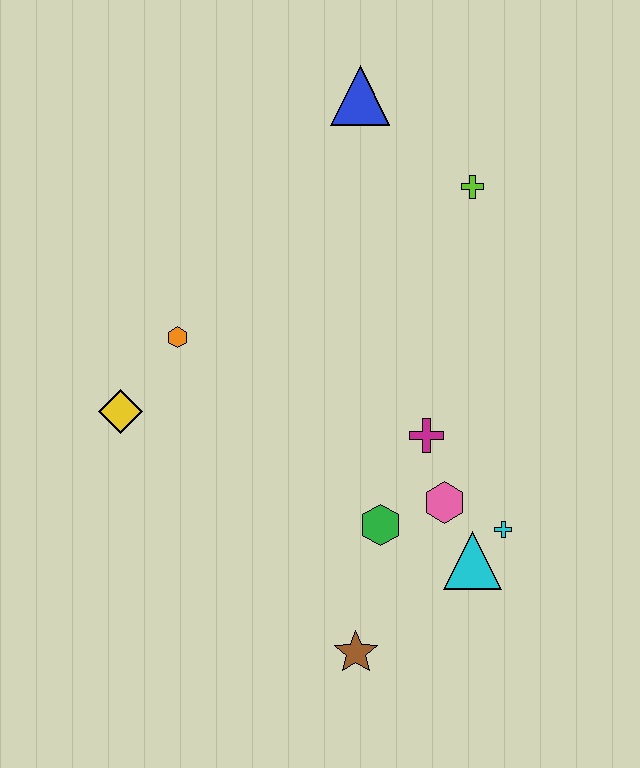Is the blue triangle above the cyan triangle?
Yes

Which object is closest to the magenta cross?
The pink hexagon is closest to the magenta cross.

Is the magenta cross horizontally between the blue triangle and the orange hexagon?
No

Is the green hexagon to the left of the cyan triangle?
Yes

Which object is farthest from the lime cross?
The brown star is farthest from the lime cross.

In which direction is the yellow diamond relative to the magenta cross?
The yellow diamond is to the left of the magenta cross.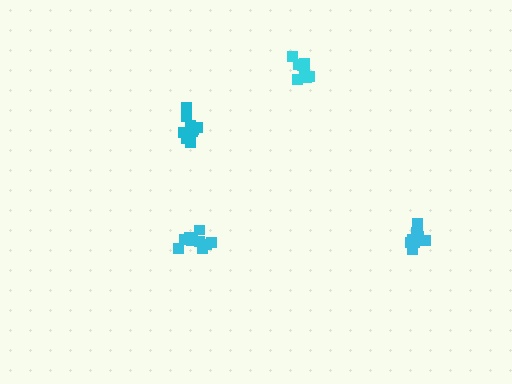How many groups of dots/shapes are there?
There are 4 groups.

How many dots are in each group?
Group 1: 10 dots, Group 2: 12 dots, Group 3: 9 dots, Group 4: 8 dots (39 total).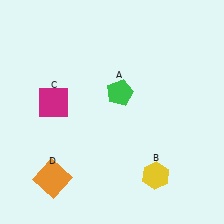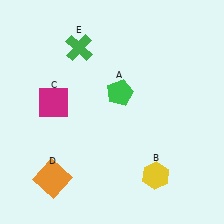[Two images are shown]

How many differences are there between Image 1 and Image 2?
There is 1 difference between the two images.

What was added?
A green cross (E) was added in Image 2.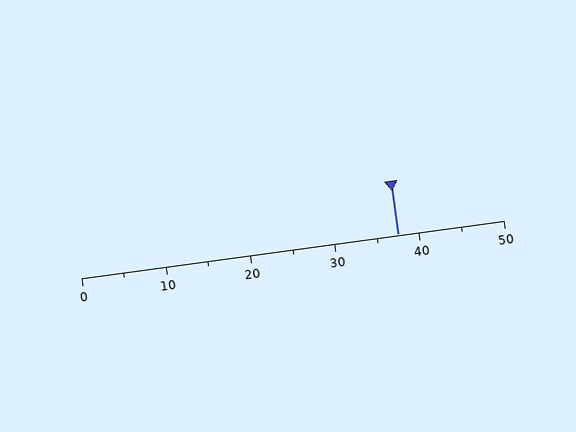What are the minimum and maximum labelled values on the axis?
The axis runs from 0 to 50.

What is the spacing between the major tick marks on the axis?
The major ticks are spaced 10 apart.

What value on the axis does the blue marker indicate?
The marker indicates approximately 37.5.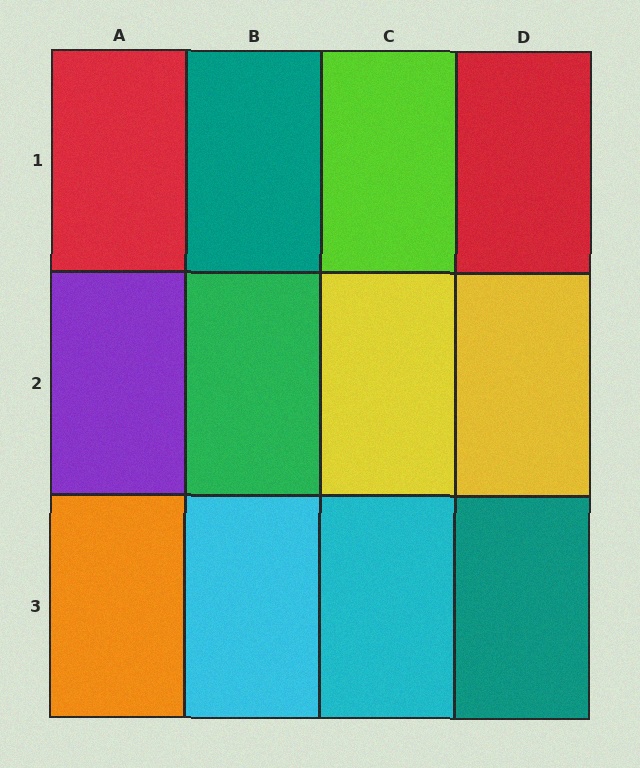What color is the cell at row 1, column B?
Teal.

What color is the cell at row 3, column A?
Orange.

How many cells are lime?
1 cell is lime.